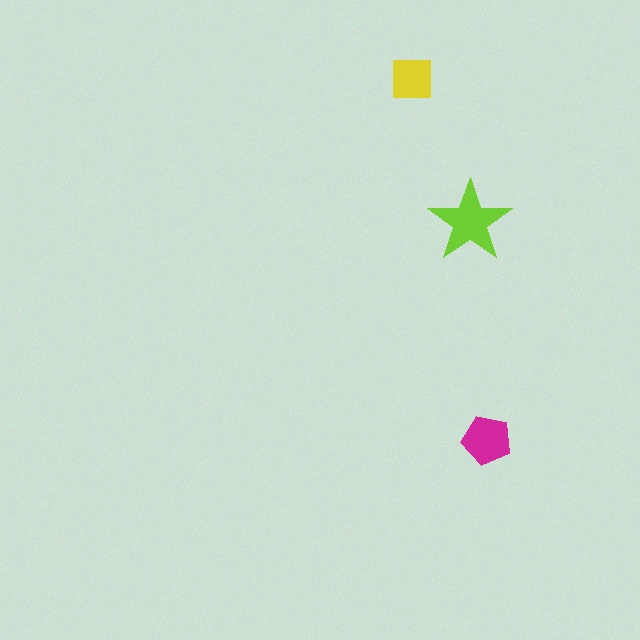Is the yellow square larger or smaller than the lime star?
Smaller.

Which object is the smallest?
The yellow square.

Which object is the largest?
The lime star.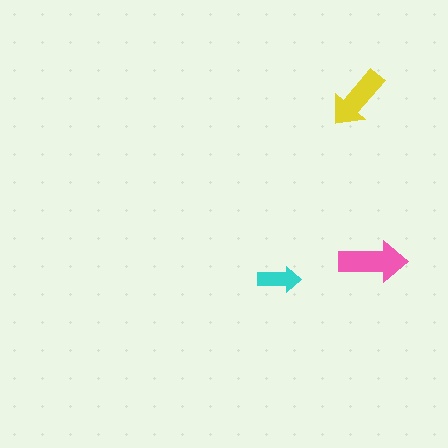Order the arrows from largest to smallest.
the pink one, the yellow one, the cyan one.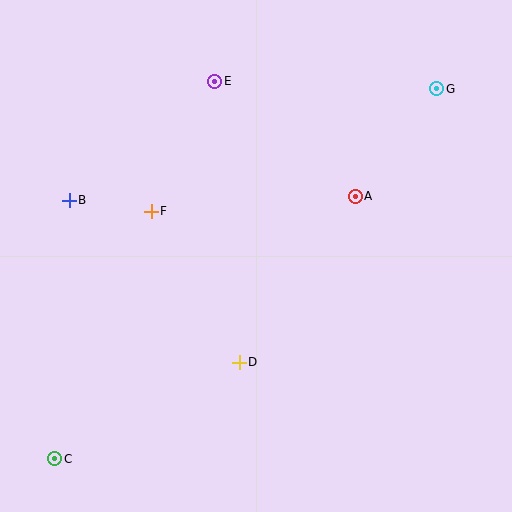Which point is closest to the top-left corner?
Point B is closest to the top-left corner.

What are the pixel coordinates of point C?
Point C is at (55, 459).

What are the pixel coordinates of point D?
Point D is at (239, 362).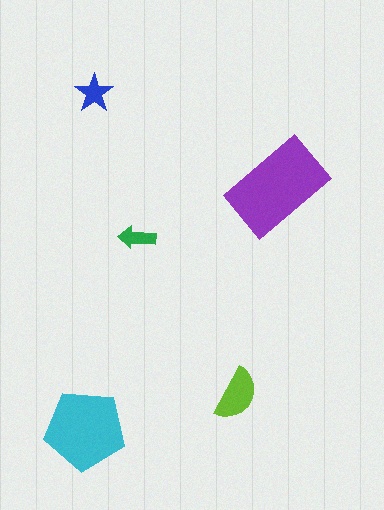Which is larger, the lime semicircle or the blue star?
The lime semicircle.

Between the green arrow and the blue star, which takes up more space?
The blue star.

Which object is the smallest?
The green arrow.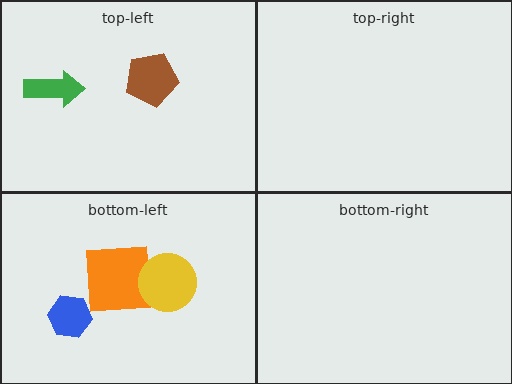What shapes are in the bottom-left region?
The orange square, the blue hexagon, the yellow circle.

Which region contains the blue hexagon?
The bottom-left region.